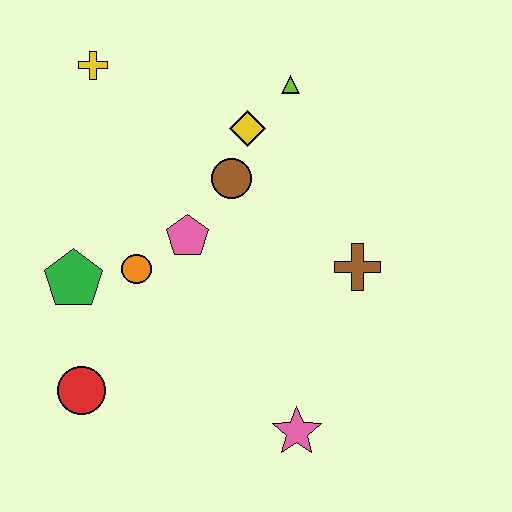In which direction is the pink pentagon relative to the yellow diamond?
The pink pentagon is below the yellow diamond.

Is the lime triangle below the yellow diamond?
No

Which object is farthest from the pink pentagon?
The pink star is farthest from the pink pentagon.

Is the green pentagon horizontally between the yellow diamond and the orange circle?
No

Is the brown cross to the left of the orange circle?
No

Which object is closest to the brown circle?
The yellow diamond is closest to the brown circle.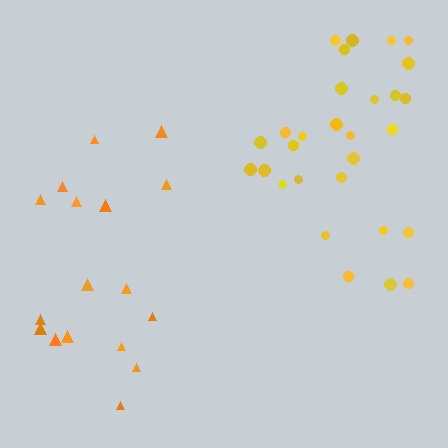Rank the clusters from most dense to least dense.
yellow, orange.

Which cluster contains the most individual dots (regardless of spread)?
Yellow (29).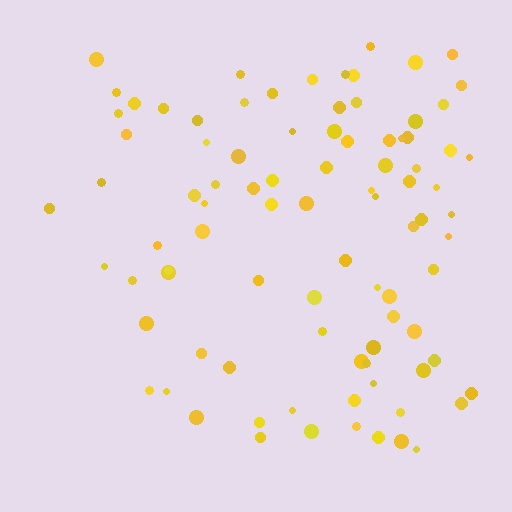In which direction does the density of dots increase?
From left to right, with the right side densest.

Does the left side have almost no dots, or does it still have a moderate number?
Still a moderate number, just noticeably fewer than the right.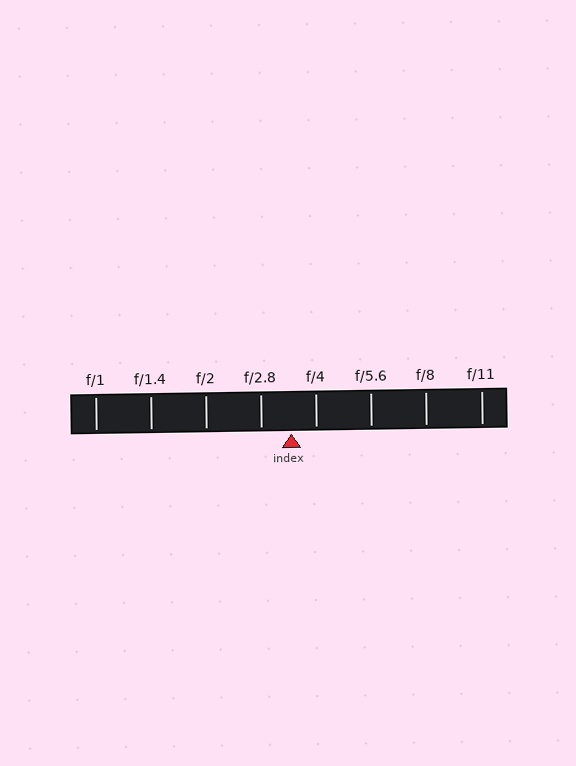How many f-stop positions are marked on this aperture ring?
There are 8 f-stop positions marked.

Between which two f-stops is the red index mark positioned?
The index mark is between f/2.8 and f/4.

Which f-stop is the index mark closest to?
The index mark is closest to f/4.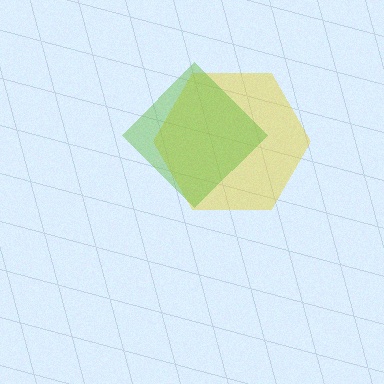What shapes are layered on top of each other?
The layered shapes are: a yellow hexagon, a lime diamond.